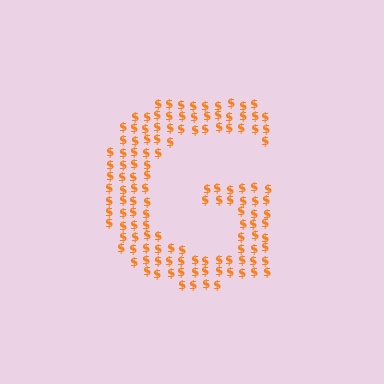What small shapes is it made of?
It is made of small dollar signs.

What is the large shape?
The large shape is the letter G.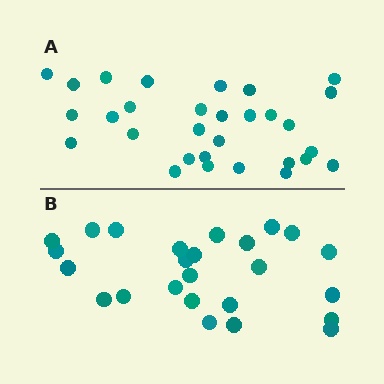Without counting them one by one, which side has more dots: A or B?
Region A (the top region) has more dots.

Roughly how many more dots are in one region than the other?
Region A has about 5 more dots than region B.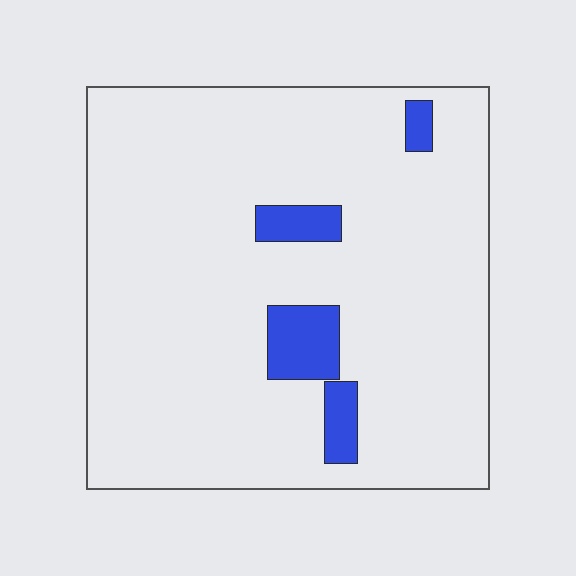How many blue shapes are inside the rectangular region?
4.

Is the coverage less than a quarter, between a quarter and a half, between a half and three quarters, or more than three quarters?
Less than a quarter.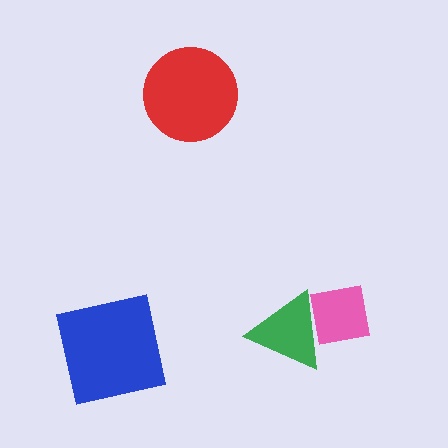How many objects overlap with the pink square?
1 object overlaps with the pink square.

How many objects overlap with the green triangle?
1 object overlaps with the green triangle.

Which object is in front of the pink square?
The green triangle is in front of the pink square.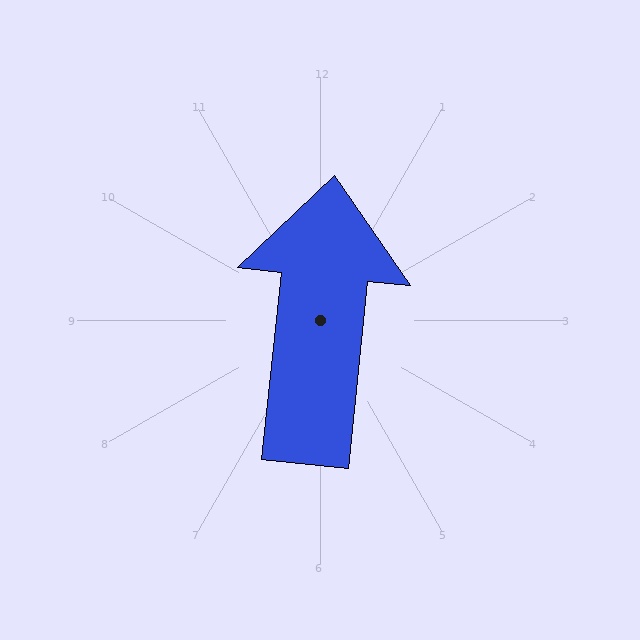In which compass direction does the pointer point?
North.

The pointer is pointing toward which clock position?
Roughly 12 o'clock.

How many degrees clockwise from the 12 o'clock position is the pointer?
Approximately 6 degrees.